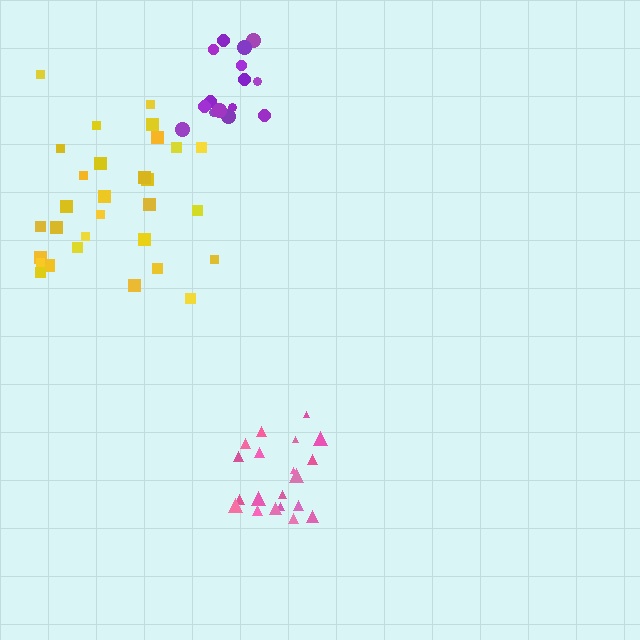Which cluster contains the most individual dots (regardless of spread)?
Yellow (30).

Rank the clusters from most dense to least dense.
pink, purple, yellow.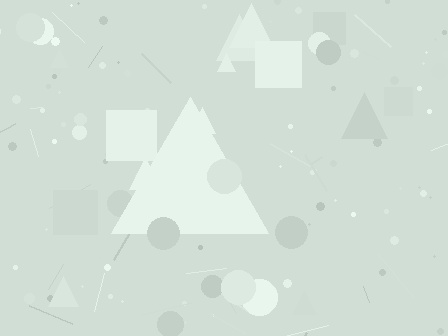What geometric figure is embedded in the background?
A triangle is embedded in the background.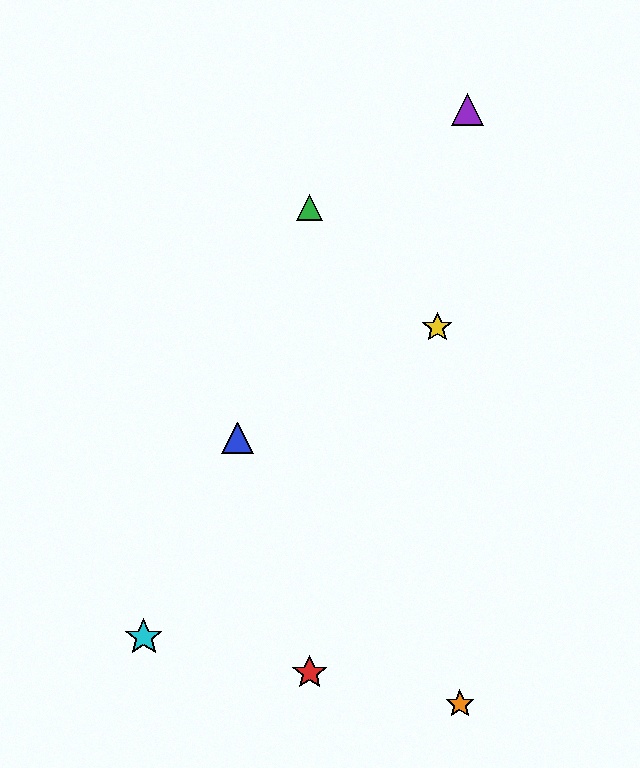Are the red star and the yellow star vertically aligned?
No, the red star is at x≈310 and the yellow star is at x≈437.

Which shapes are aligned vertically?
The red star, the green triangle are aligned vertically.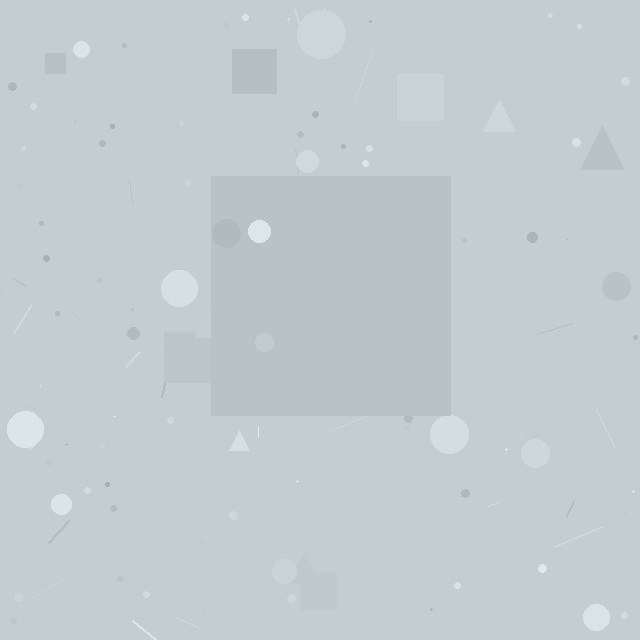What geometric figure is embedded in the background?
A square is embedded in the background.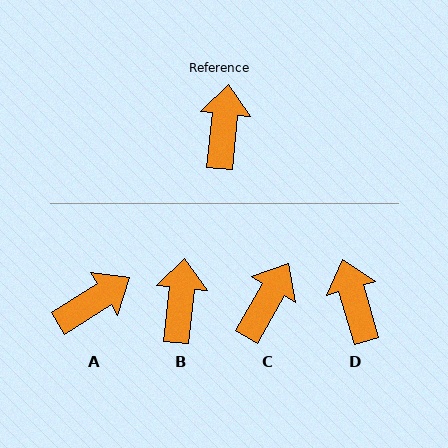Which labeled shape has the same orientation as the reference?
B.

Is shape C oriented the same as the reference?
No, it is off by about 24 degrees.